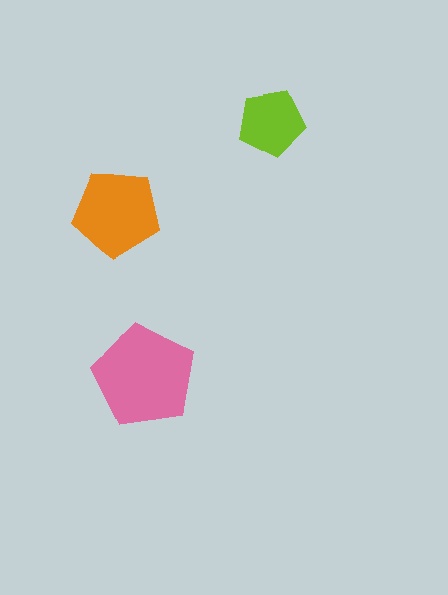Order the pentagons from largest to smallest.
the pink one, the orange one, the lime one.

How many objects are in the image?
There are 3 objects in the image.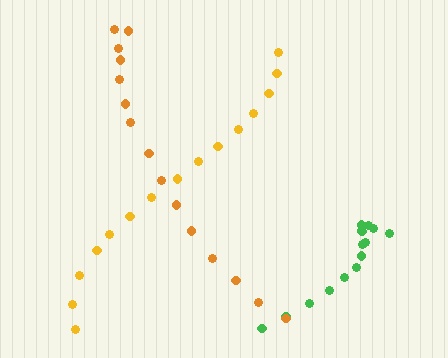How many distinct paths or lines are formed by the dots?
There are 3 distinct paths.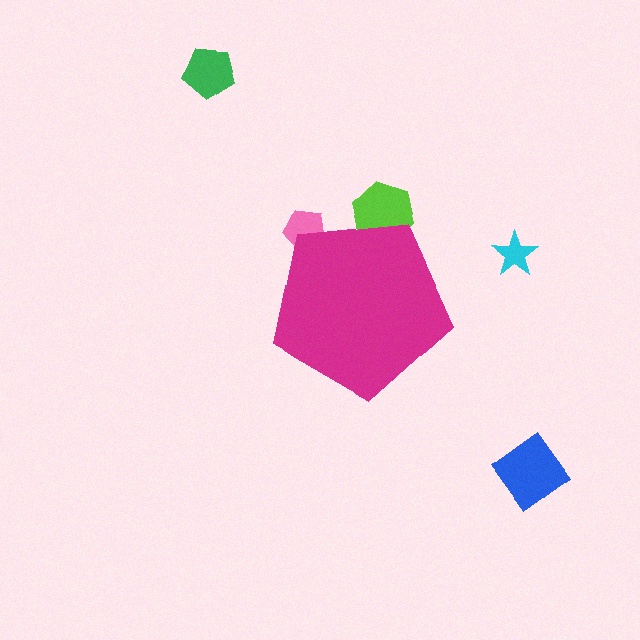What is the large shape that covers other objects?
A magenta pentagon.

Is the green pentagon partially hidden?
No, the green pentagon is fully visible.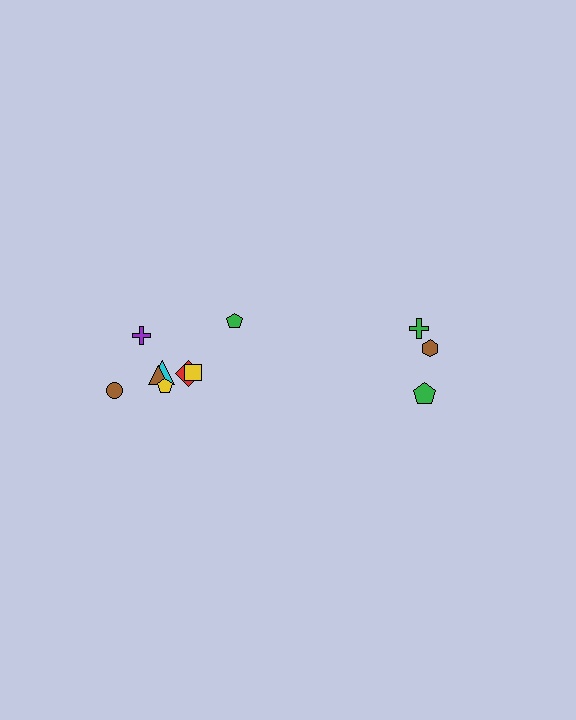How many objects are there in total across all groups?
There are 11 objects.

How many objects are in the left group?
There are 8 objects.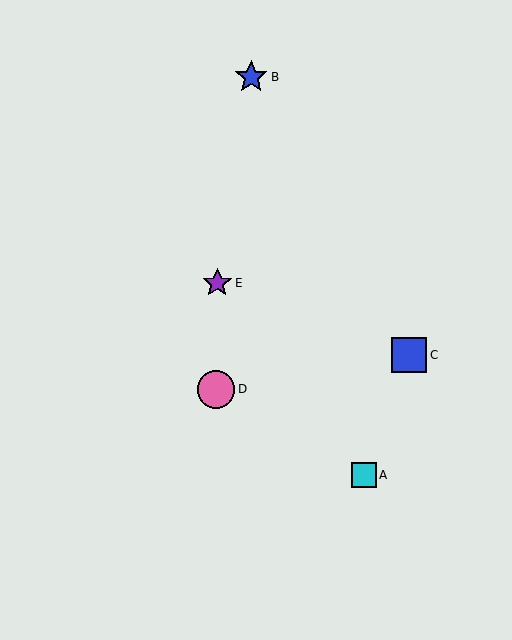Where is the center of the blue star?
The center of the blue star is at (251, 77).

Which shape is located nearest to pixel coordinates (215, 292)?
The purple star (labeled E) at (217, 283) is nearest to that location.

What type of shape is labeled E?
Shape E is a purple star.